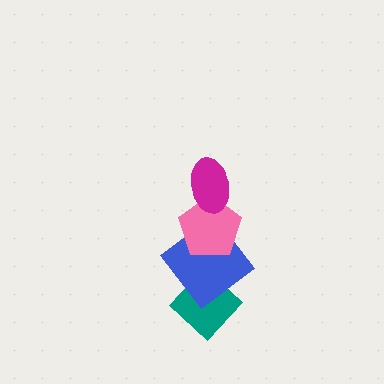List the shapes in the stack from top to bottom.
From top to bottom: the magenta ellipse, the pink pentagon, the blue diamond, the teal diamond.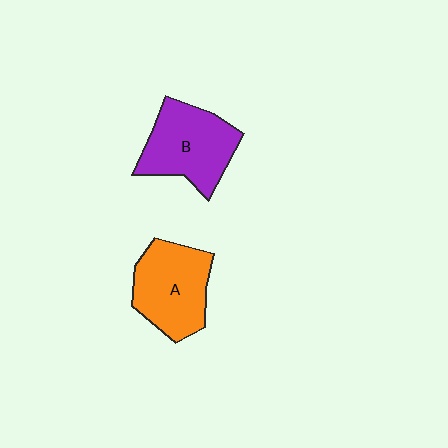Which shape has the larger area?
Shape B (purple).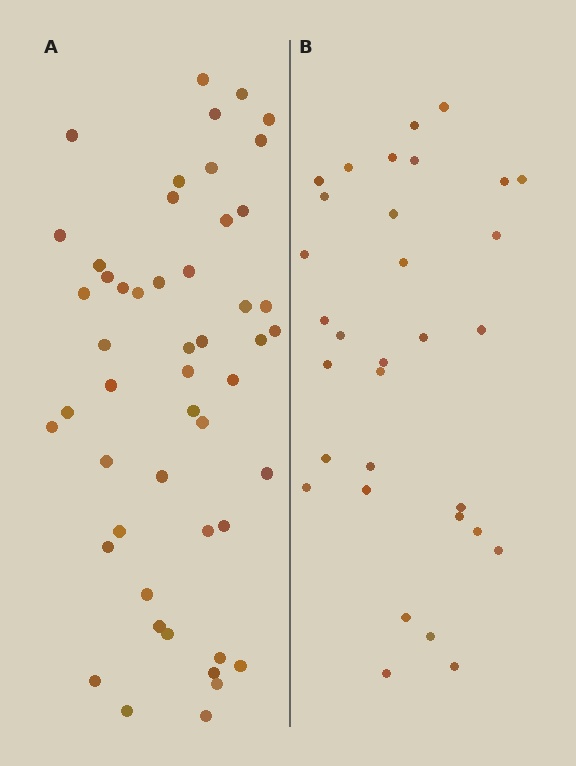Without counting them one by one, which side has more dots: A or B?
Region A (the left region) has more dots.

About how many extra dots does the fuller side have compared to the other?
Region A has approximately 20 more dots than region B.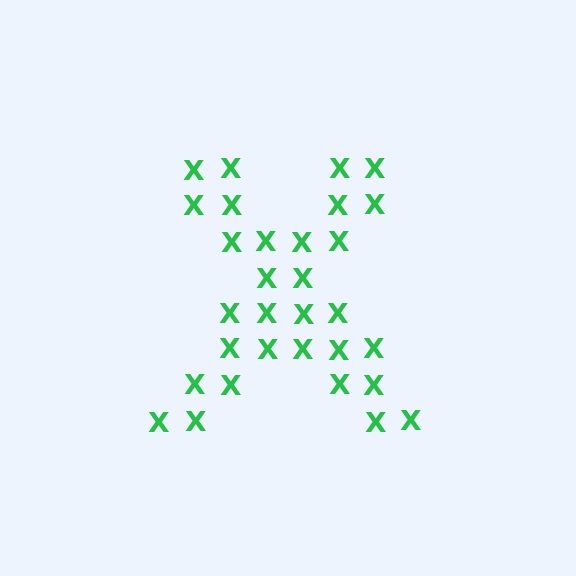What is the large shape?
The large shape is the letter X.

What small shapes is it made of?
It is made of small letter X's.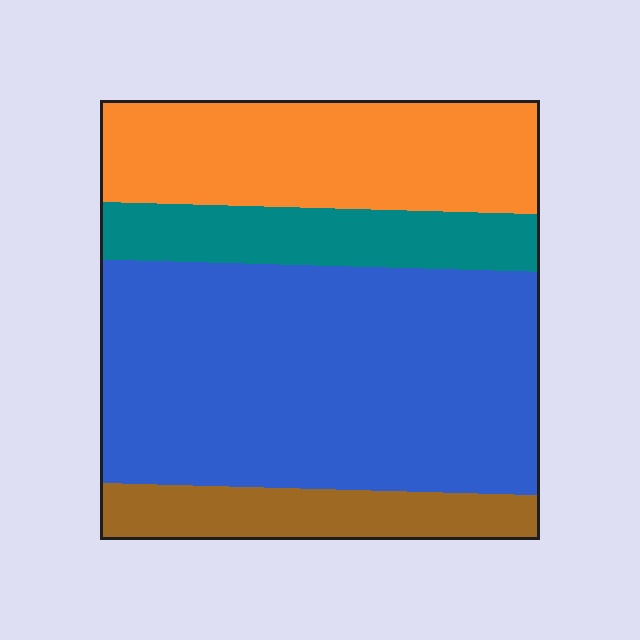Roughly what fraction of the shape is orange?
Orange covers around 25% of the shape.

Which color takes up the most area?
Blue, at roughly 50%.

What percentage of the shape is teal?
Teal covers about 15% of the shape.